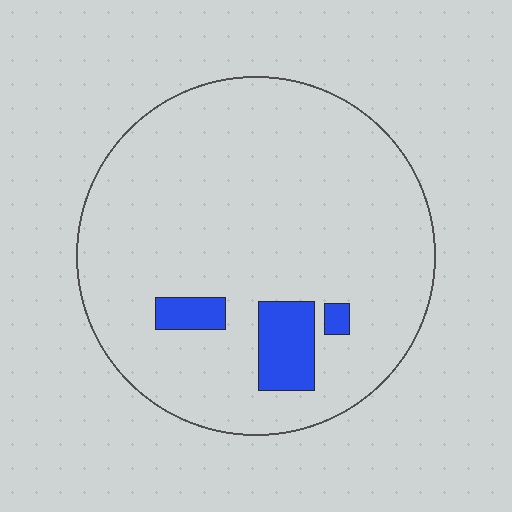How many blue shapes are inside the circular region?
3.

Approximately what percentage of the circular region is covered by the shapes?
Approximately 10%.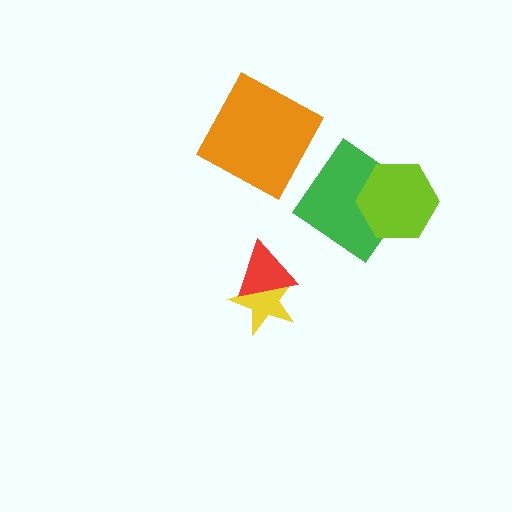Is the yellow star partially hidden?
Yes, it is partially covered by another shape.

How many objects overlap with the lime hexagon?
1 object overlaps with the lime hexagon.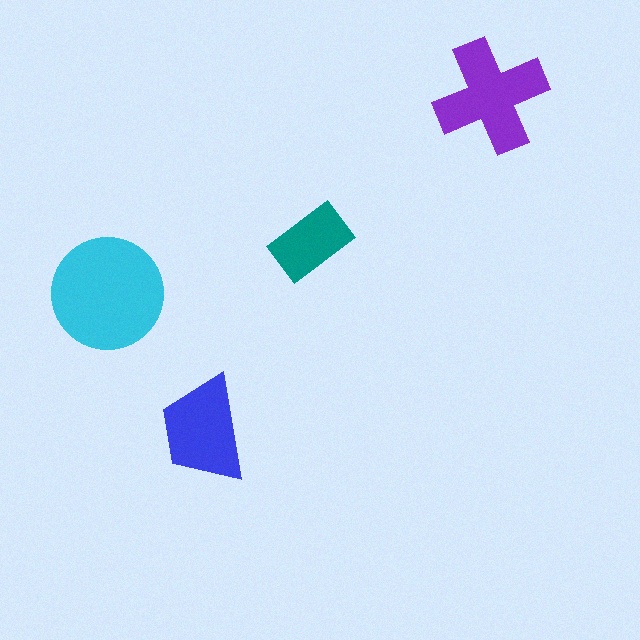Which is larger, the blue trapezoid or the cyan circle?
The cyan circle.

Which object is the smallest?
The teal rectangle.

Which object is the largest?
The cyan circle.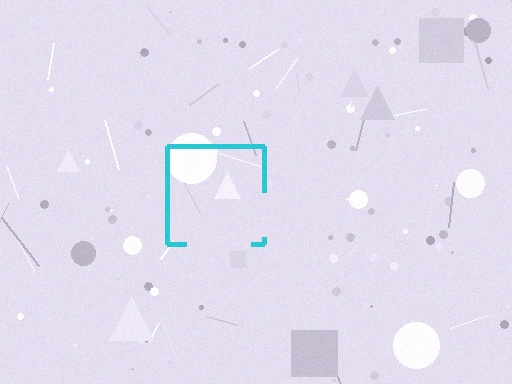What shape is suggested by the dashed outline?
The dashed outline suggests a square.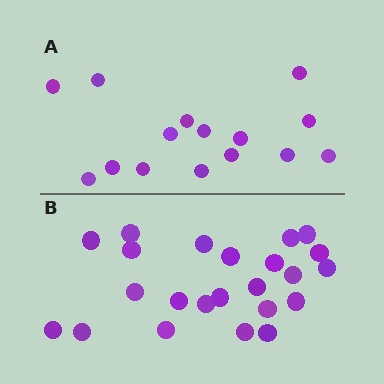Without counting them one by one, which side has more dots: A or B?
Region B (the bottom region) has more dots.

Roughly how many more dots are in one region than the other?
Region B has roughly 8 or so more dots than region A.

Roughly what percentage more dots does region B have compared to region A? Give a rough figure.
About 55% more.